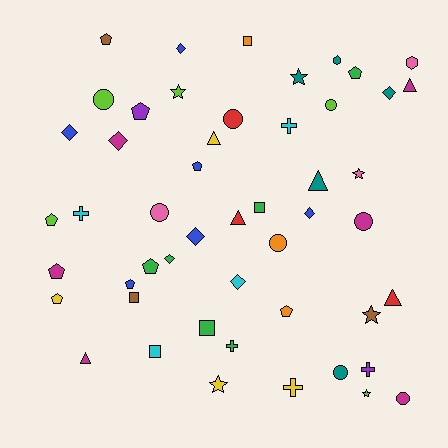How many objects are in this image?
There are 50 objects.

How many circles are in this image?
There are 8 circles.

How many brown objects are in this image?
There are 3 brown objects.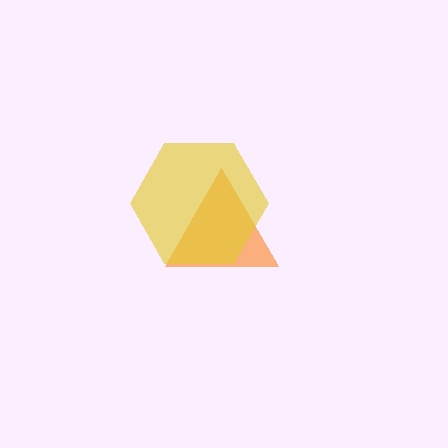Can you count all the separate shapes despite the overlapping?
Yes, there are 2 separate shapes.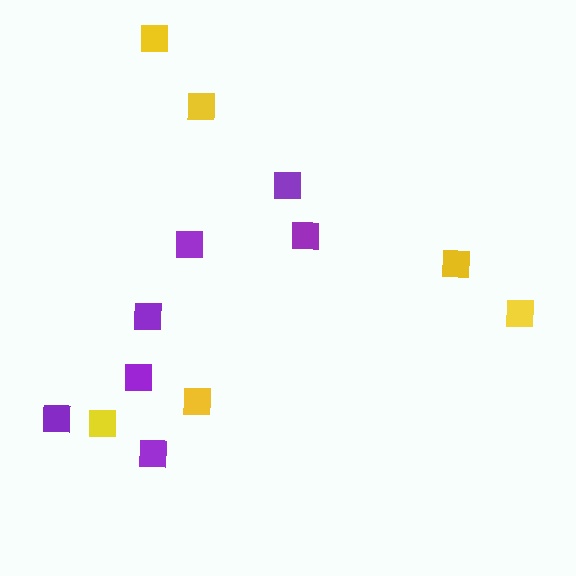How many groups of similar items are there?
There are 2 groups: one group of purple squares (7) and one group of yellow squares (6).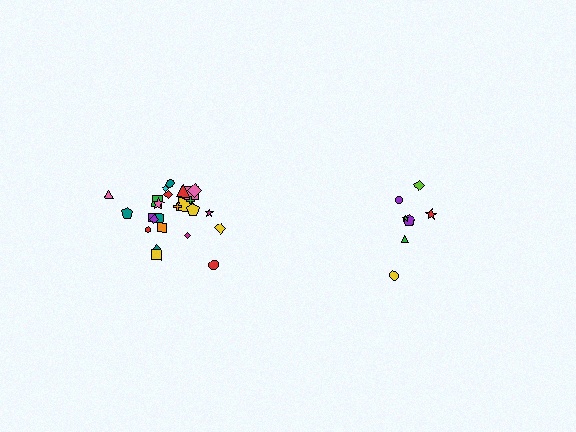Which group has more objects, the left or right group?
The left group.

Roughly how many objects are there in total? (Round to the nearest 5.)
Roughly 30 objects in total.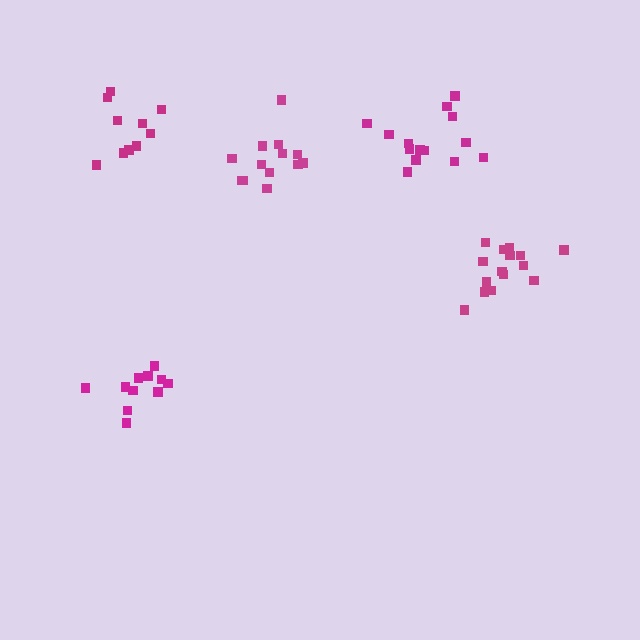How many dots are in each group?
Group 1: 10 dots, Group 2: 13 dots, Group 3: 15 dots, Group 4: 14 dots, Group 5: 11 dots (63 total).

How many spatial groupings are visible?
There are 5 spatial groupings.